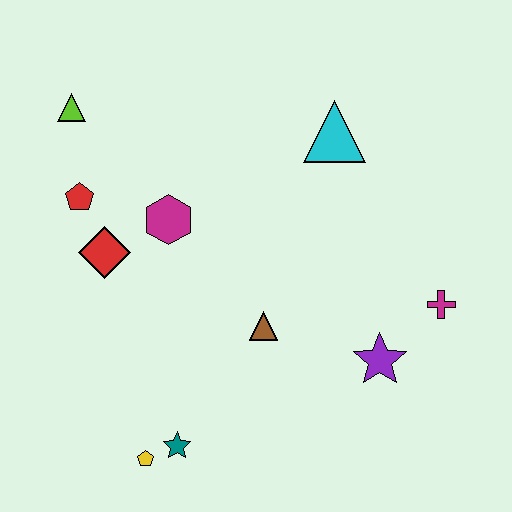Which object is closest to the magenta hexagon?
The red diamond is closest to the magenta hexagon.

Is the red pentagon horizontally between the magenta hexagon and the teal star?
No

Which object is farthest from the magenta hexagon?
The magenta cross is farthest from the magenta hexagon.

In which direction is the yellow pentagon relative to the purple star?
The yellow pentagon is to the left of the purple star.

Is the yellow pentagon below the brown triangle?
Yes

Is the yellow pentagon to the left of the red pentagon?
No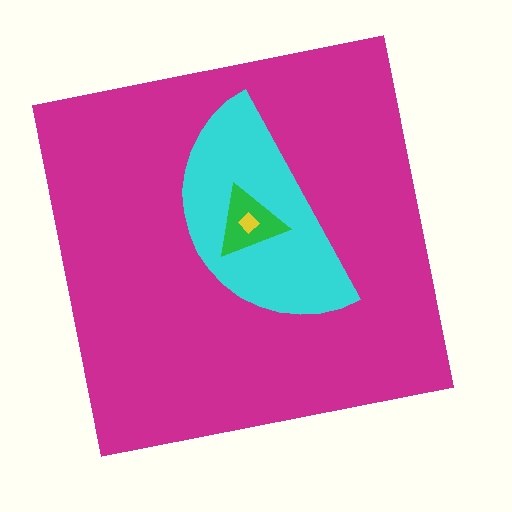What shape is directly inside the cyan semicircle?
The green triangle.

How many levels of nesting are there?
4.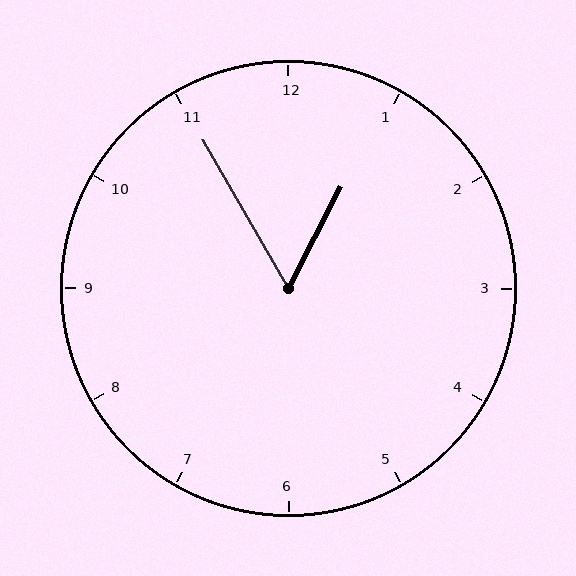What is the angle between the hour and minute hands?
Approximately 58 degrees.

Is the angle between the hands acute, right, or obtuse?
It is acute.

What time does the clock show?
12:55.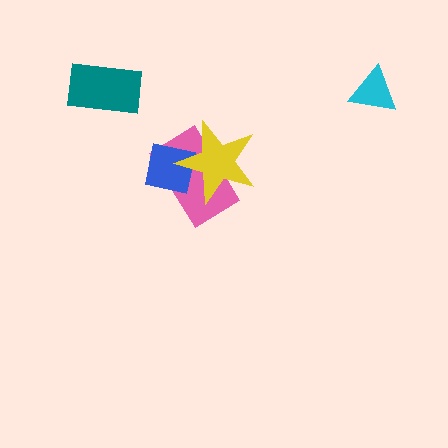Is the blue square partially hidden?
Yes, it is partially covered by another shape.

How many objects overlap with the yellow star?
2 objects overlap with the yellow star.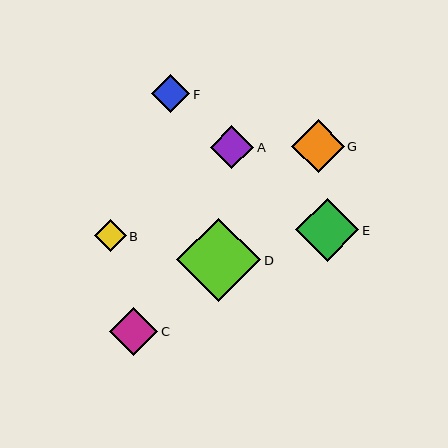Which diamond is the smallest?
Diamond B is the smallest with a size of approximately 32 pixels.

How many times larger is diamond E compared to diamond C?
Diamond E is approximately 1.3 times the size of diamond C.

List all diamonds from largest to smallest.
From largest to smallest: D, E, G, C, A, F, B.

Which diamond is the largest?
Diamond D is the largest with a size of approximately 84 pixels.